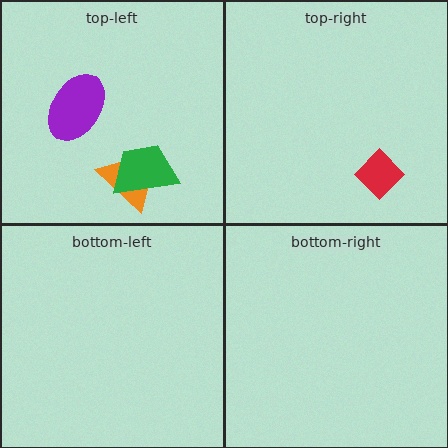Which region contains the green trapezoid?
The top-left region.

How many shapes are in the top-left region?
3.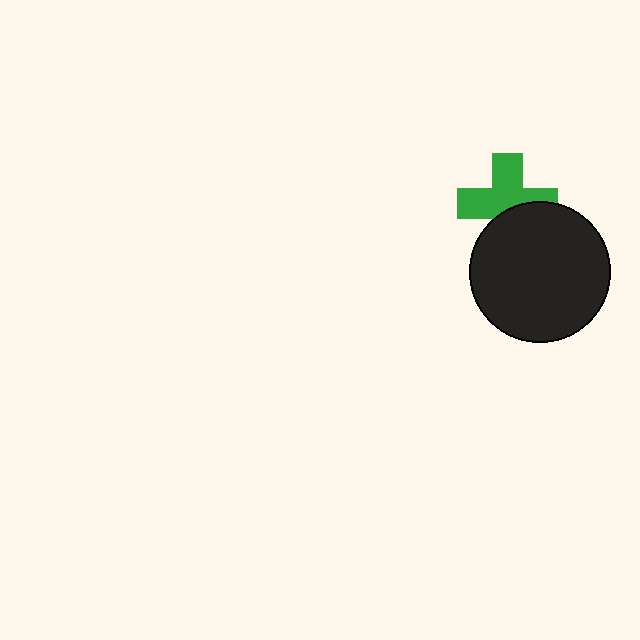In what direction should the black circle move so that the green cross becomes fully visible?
The black circle should move down. That is the shortest direction to clear the overlap and leave the green cross fully visible.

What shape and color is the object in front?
The object in front is a black circle.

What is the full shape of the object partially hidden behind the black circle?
The partially hidden object is a green cross.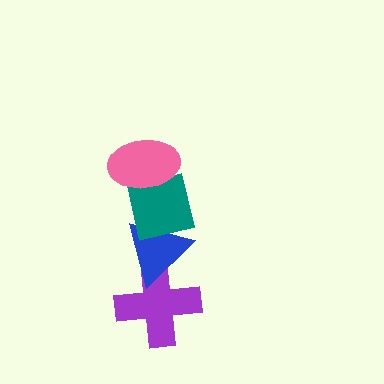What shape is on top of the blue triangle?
The teal square is on top of the blue triangle.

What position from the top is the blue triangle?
The blue triangle is 3rd from the top.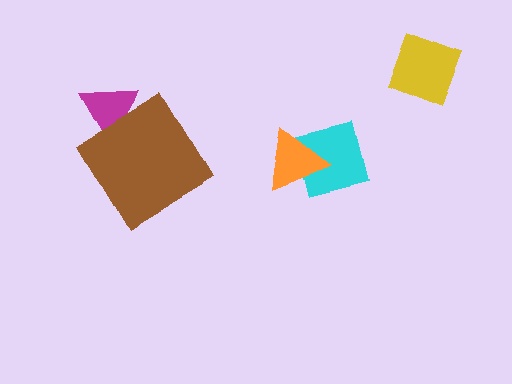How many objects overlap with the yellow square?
0 objects overlap with the yellow square.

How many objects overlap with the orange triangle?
1 object overlaps with the orange triangle.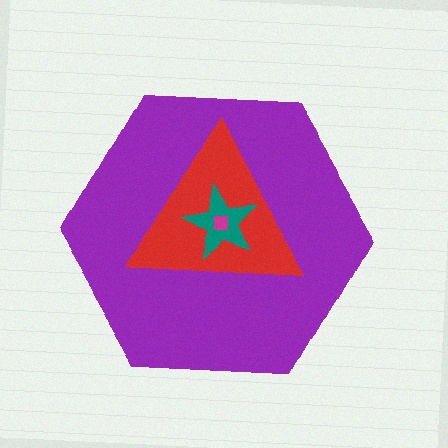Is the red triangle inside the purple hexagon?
Yes.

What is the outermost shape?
The purple hexagon.